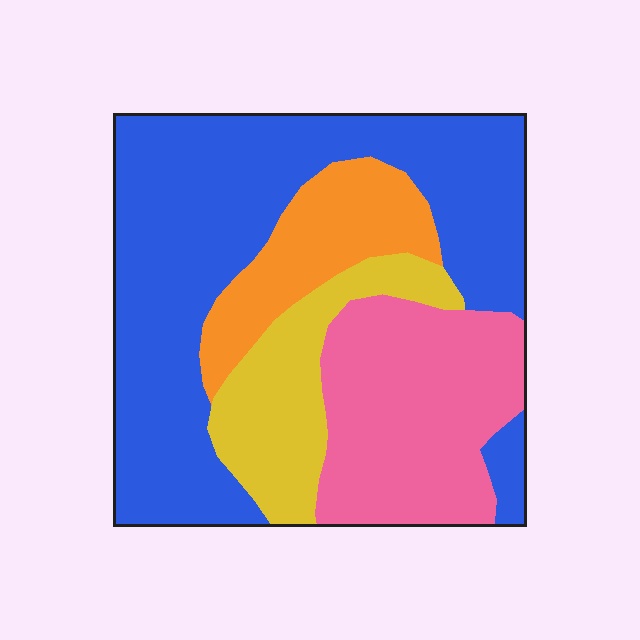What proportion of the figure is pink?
Pink takes up about one quarter (1/4) of the figure.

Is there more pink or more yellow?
Pink.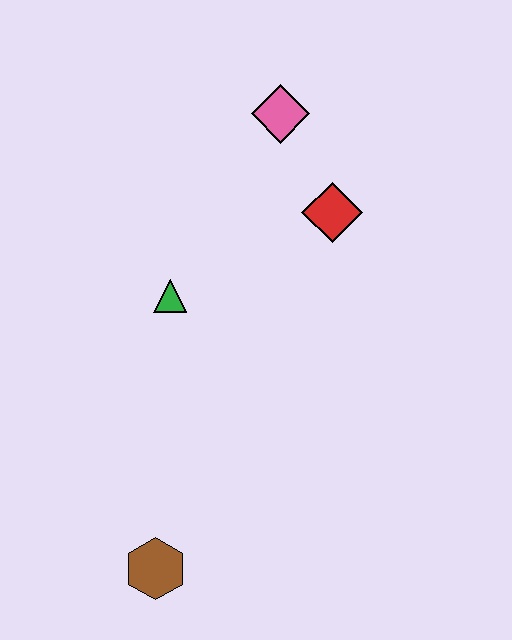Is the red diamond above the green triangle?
Yes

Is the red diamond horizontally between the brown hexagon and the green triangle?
No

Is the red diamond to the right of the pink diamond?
Yes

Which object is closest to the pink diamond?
The red diamond is closest to the pink diamond.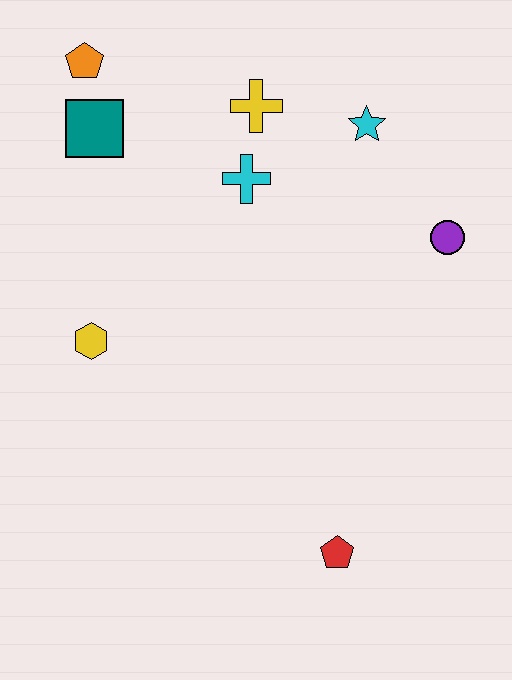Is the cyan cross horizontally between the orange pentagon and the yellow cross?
Yes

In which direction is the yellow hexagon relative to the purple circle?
The yellow hexagon is to the left of the purple circle.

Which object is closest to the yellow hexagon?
The teal square is closest to the yellow hexagon.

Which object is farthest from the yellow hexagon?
The purple circle is farthest from the yellow hexagon.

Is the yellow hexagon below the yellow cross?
Yes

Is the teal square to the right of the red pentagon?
No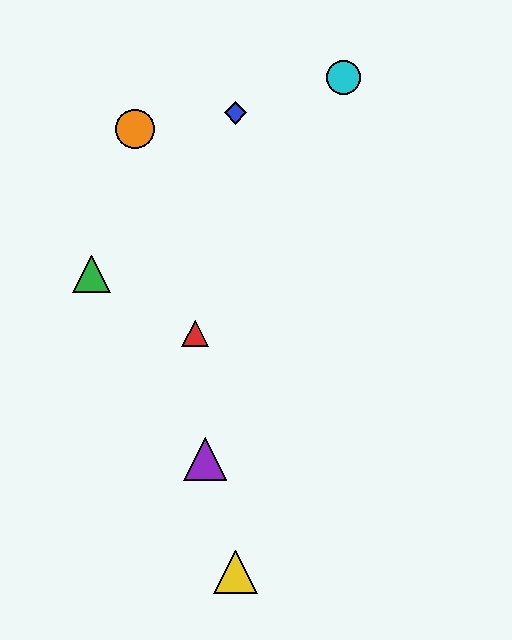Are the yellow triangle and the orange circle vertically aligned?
No, the yellow triangle is at x≈236 and the orange circle is at x≈135.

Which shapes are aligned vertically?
The blue diamond, the yellow triangle are aligned vertically.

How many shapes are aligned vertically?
2 shapes (the blue diamond, the yellow triangle) are aligned vertically.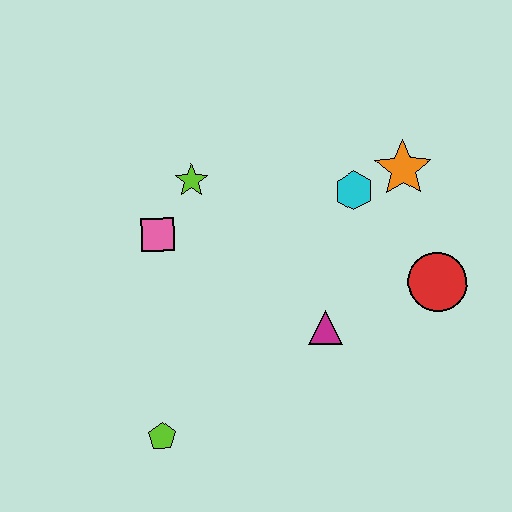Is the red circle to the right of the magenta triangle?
Yes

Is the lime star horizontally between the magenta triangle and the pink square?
Yes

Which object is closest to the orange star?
The cyan hexagon is closest to the orange star.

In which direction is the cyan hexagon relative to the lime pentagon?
The cyan hexagon is above the lime pentagon.